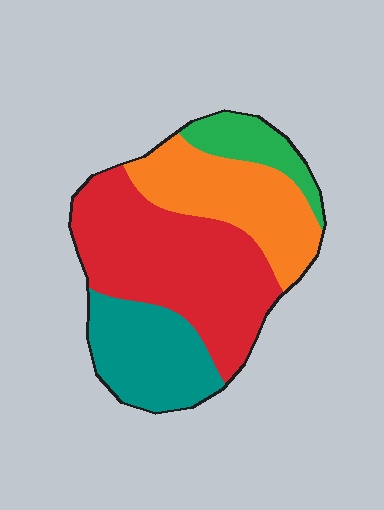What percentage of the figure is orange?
Orange takes up about one quarter (1/4) of the figure.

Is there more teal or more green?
Teal.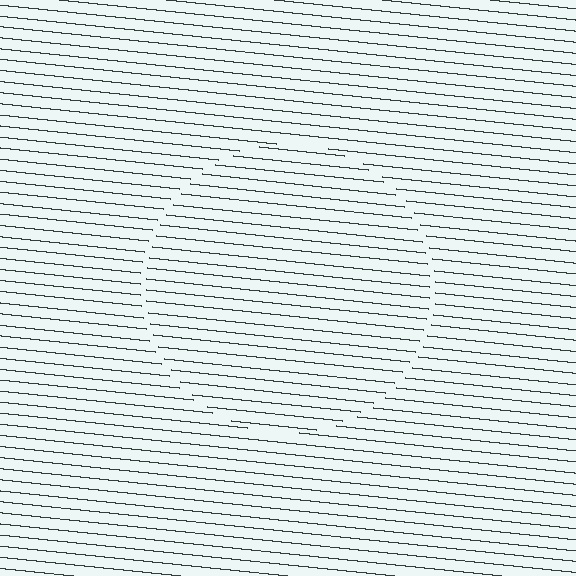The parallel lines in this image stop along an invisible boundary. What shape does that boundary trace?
An illusory circle. The interior of the shape contains the same grating, shifted by half a period — the contour is defined by the phase discontinuity where line-ends from the inner and outer gratings abut.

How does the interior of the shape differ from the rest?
The interior of the shape contains the same grating, shifted by half a period — the contour is defined by the phase discontinuity where line-ends from the inner and outer gratings abut.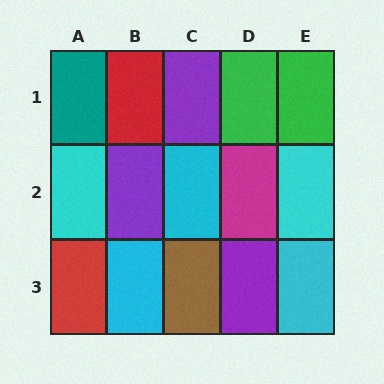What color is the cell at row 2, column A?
Cyan.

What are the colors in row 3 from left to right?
Red, cyan, brown, purple, cyan.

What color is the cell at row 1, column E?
Green.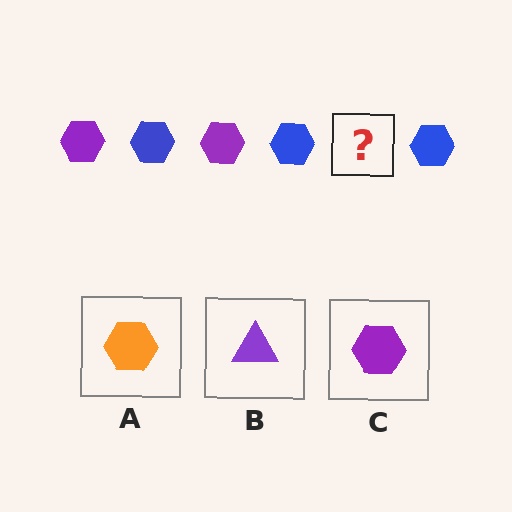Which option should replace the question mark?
Option C.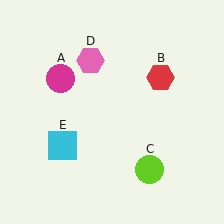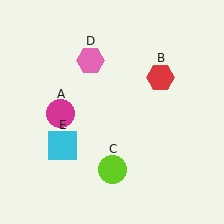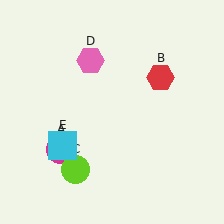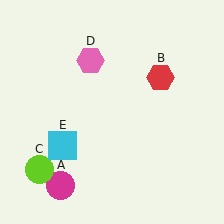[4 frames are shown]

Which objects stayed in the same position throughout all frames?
Red hexagon (object B) and pink hexagon (object D) and cyan square (object E) remained stationary.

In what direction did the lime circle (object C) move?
The lime circle (object C) moved left.